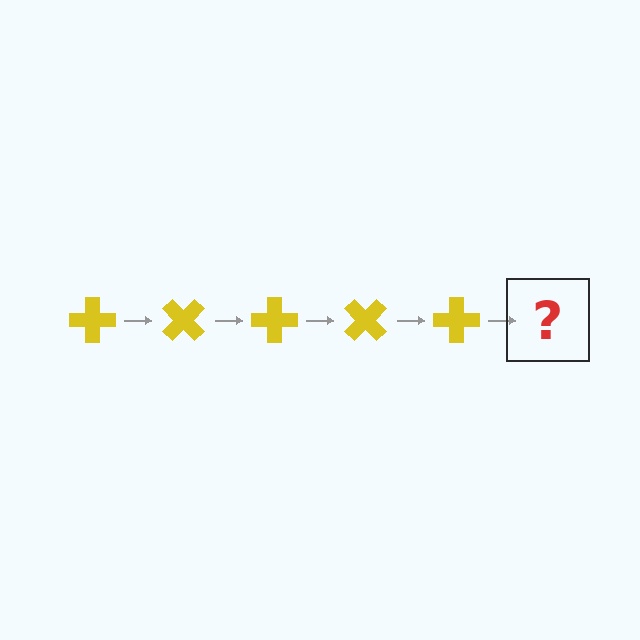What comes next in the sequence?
The next element should be a yellow cross rotated 225 degrees.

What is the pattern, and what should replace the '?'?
The pattern is that the cross rotates 45 degrees each step. The '?' should be a yellow cross rotated 225 degrees.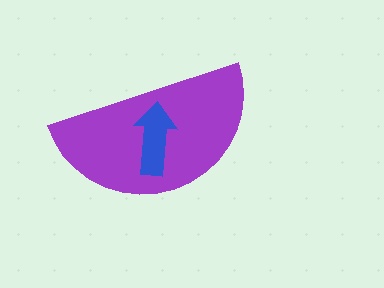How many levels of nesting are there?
2.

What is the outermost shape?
The purple semicircle.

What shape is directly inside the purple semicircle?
The blue arrow.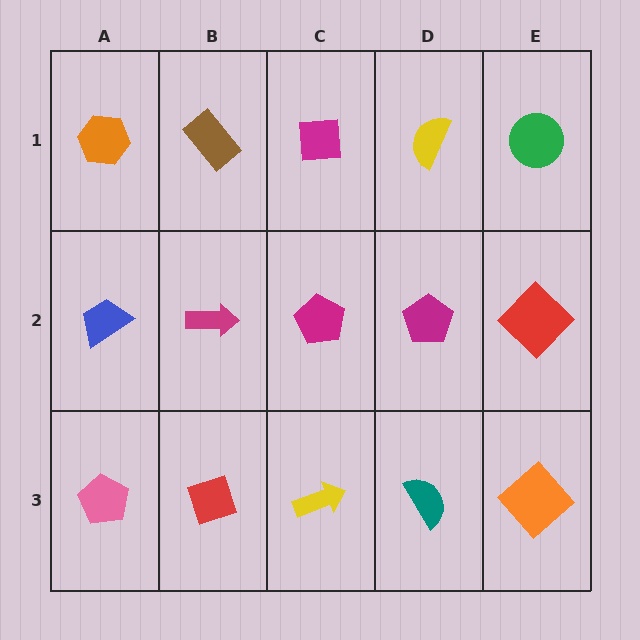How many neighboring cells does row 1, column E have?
2.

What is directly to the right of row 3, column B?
A yellow arrow.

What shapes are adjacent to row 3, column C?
A magenta pentagon (row 2, column C), a red diamond (row 3, column B), a teal semicircle (row 3, column D).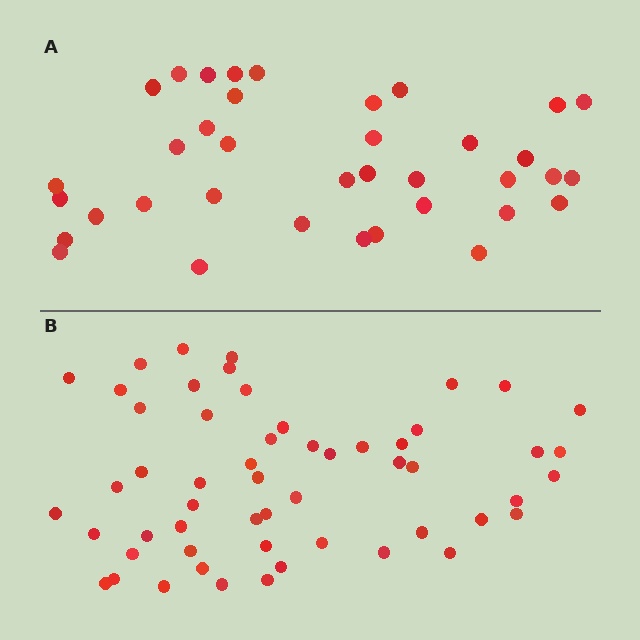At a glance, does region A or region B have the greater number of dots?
Region B (the bottom region) has more dots.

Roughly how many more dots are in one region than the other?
Region B has approximately 20 more dots than region A.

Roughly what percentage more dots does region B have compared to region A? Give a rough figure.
About 50% more.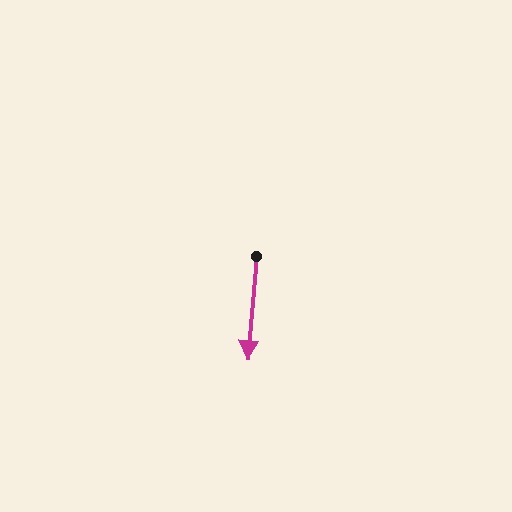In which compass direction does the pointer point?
South.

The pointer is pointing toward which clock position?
Roughly 6 o'clock.